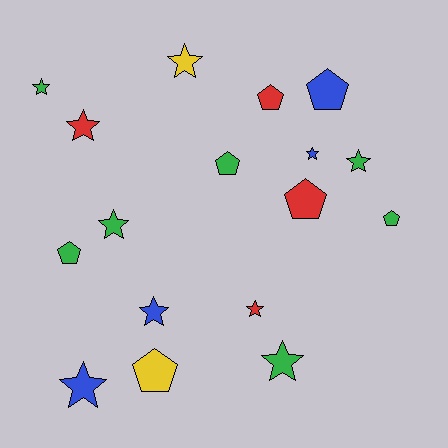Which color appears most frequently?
Green, with 7 objects.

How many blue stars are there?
There are 3 blue stars.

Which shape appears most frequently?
Star, with 10 objects.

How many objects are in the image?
There are 17 objects.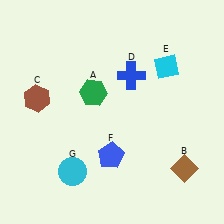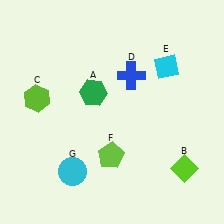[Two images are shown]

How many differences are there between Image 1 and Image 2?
There are 3 differences between the two images.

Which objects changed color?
B changed from brown to lime. C changed from brown to lime. F changed from blue to lime.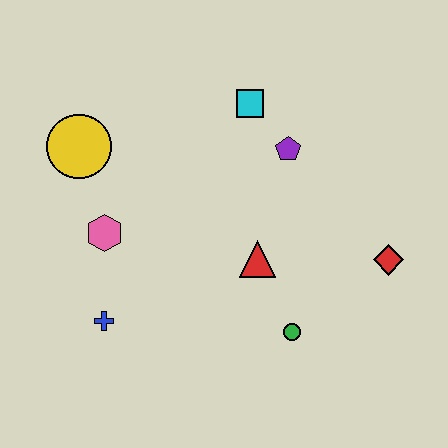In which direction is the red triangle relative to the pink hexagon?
The red triangle is to the right of the pink hexagon.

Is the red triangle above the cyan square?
No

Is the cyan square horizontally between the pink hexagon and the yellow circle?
No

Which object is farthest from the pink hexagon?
The red diamond is farthest from the pink hexagon.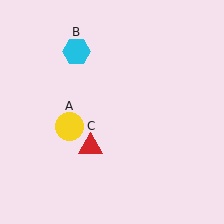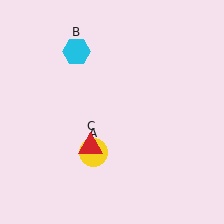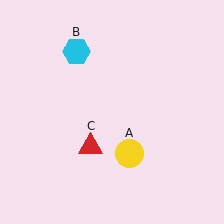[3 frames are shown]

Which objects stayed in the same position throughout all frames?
Cyan hexagon (object B) and red triangle (object C) remained stationary.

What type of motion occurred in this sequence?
The yellow circle (object A) rotated counterclockwise around the center of the scene.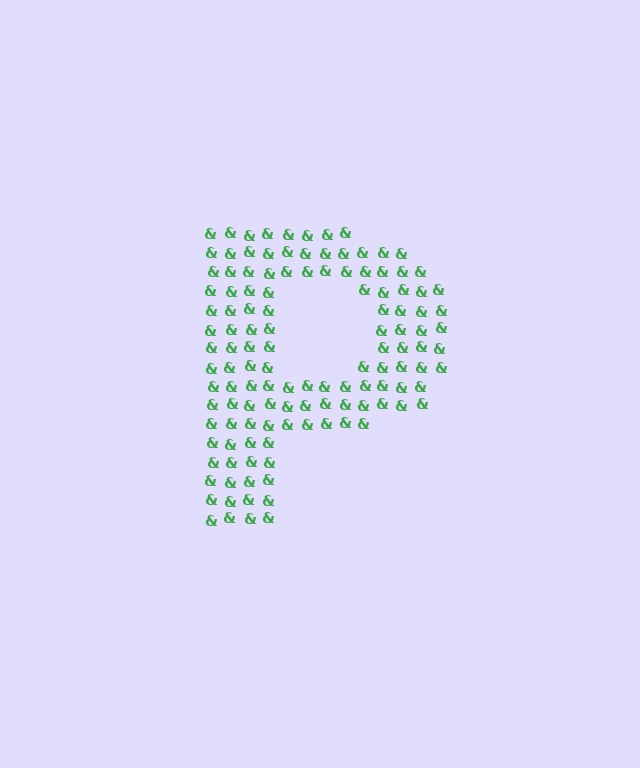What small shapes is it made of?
It is made of small ampersands.